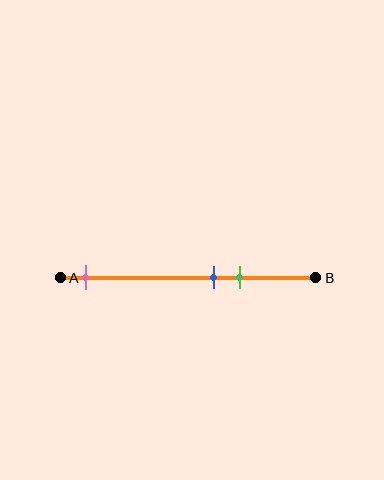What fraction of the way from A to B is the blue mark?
The blue mark is approximately 60% (0.6) of the way from A to B.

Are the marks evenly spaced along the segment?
No, the marks are not evenly spaced.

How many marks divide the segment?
There are 3 marks dividing the segment.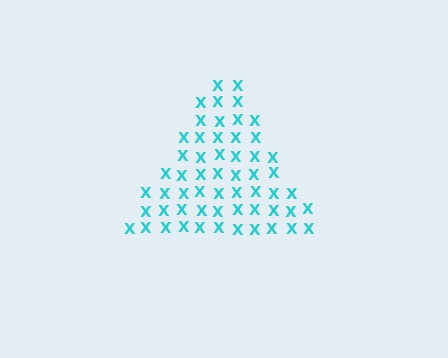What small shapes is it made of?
It is made of small letter X's.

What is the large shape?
The large shape is a triangle.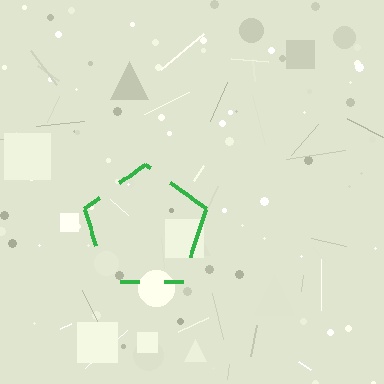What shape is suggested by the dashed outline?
The dashed outline suggests a pentagon.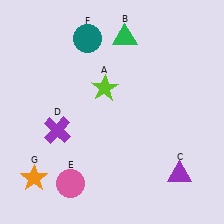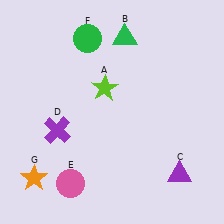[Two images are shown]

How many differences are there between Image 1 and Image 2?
There is 1 difference between the two images.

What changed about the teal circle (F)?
In Image 1, F is teal. In Image 2, it changed to green.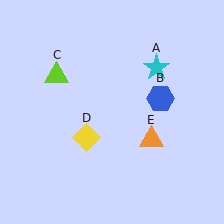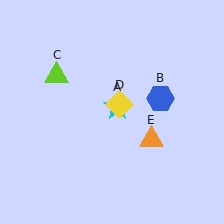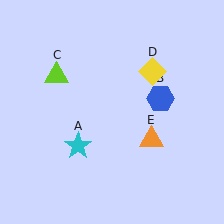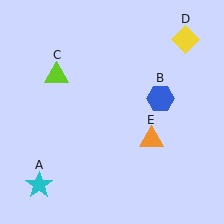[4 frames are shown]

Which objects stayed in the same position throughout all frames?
Blue hexagon (object B) and lime triangle (object C) and orange triangle (object E) remained stationary.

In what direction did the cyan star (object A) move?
The cyan star (object A) moved down and to the left.